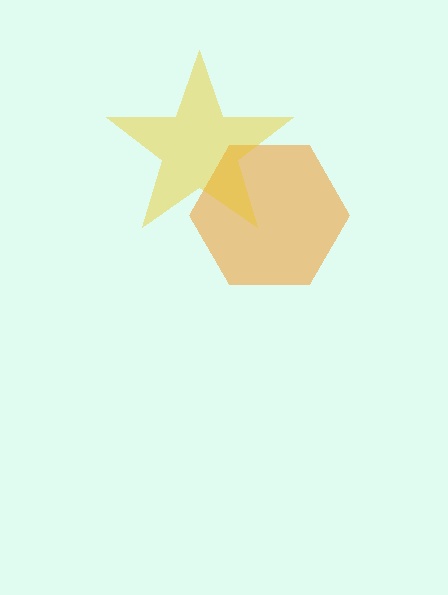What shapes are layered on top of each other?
The layered shapes are: an orange hexagon, a yellow star.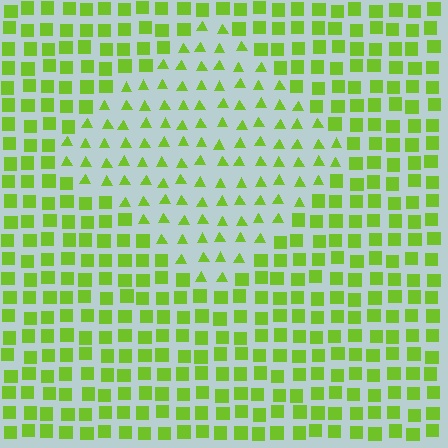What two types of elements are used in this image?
The image uses triangles inside the diamond region and squares outside it.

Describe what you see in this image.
The image is filled with small lime elements arranged in a uniform grid. A diamond-shaped region contains triangles, while the surrounding area contains squares. The boundary is defined purely by the change in element shape.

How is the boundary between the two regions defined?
The boundary is defined by a change in element shape: triangles inside vs. squares outside. All elements share the same color and spacing.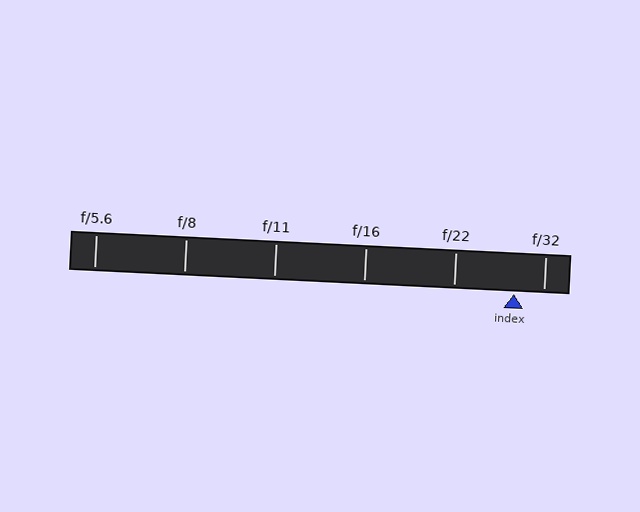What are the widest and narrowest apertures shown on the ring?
The widest aperture shown is f/5.6 and the narrowest is f/32.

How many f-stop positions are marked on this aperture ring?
There are 6 f-stop positions marked.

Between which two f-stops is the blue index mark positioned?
The index mark is between f/22 and f/32.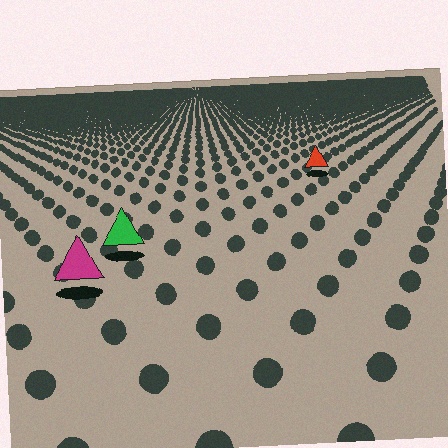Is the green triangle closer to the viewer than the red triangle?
Yes. The green triangle is closer — you can tell from the texture gradient: the ground texture is coarser near it.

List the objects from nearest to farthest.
From nearest to farthest: the magenta triangle, the green triangle, the red triangle.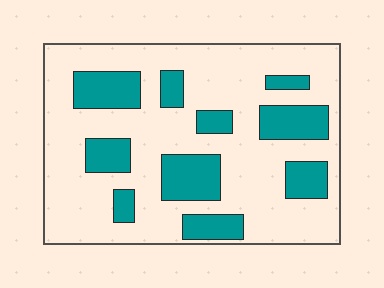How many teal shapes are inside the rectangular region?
10.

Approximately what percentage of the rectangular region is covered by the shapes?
Approximately 25%.